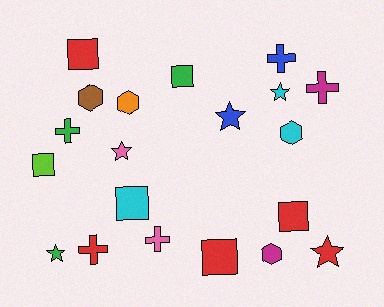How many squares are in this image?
There are 6 squares.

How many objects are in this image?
There are 20 objects.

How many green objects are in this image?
There are 3 green objects.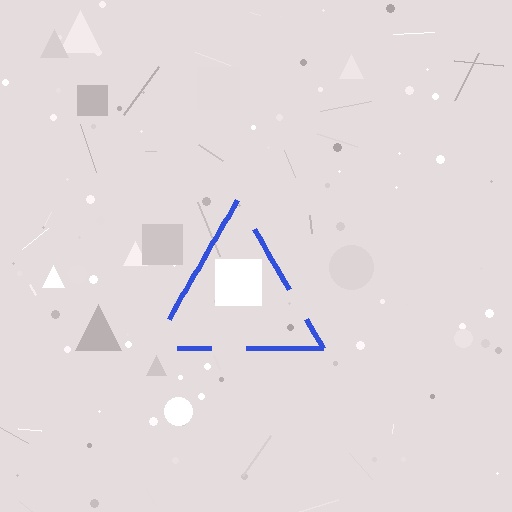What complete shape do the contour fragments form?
The contour fragments form a triangle.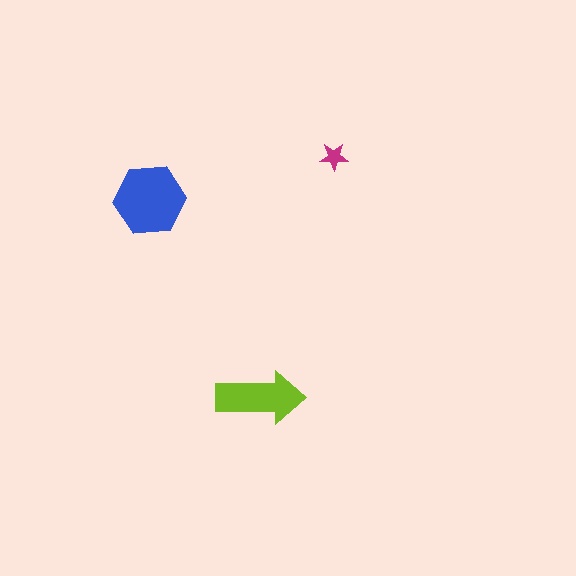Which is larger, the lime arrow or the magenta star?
The lime arrow.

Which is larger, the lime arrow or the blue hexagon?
The blue hexagon.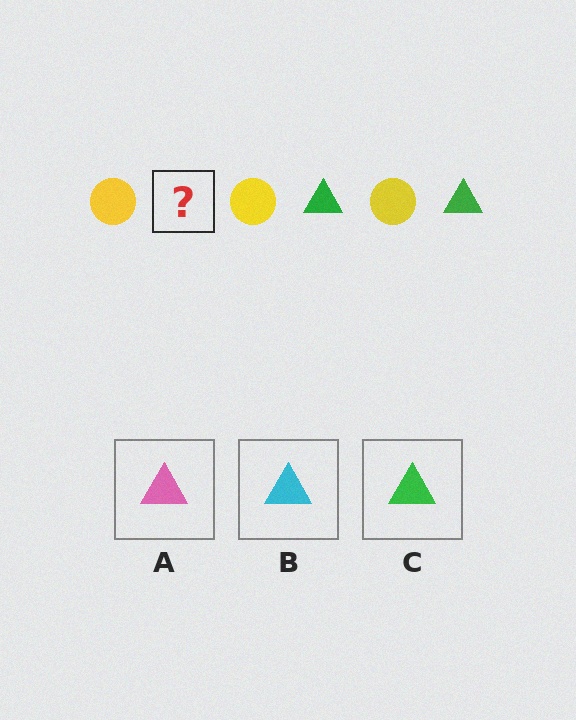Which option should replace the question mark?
Option C.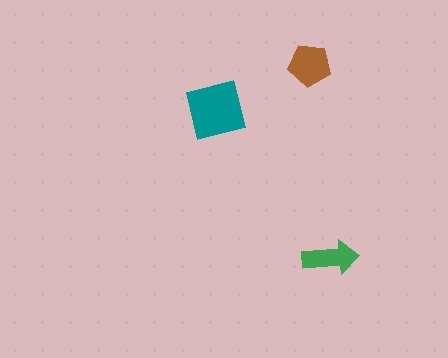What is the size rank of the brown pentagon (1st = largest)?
2nd.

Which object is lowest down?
The green arrow is bottommost.